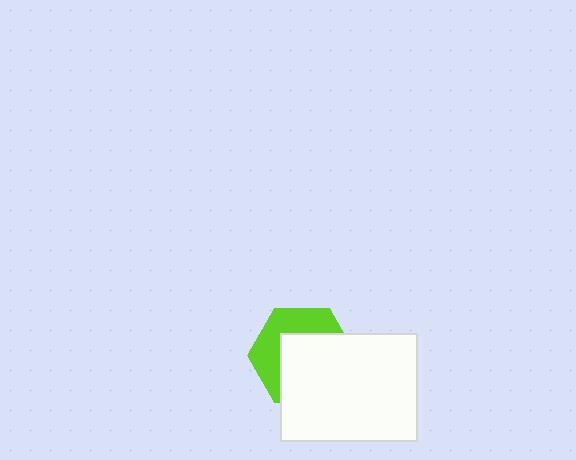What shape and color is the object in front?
The object in front is a white rectangle.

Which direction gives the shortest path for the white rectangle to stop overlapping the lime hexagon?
Moving toward the lower-right gives the shortest separation.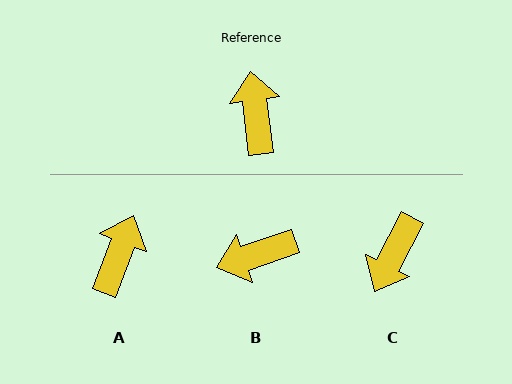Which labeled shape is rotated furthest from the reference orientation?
C, about 145 degrees away.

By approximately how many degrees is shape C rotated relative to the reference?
Approximately 145 degrees counter-clockwise.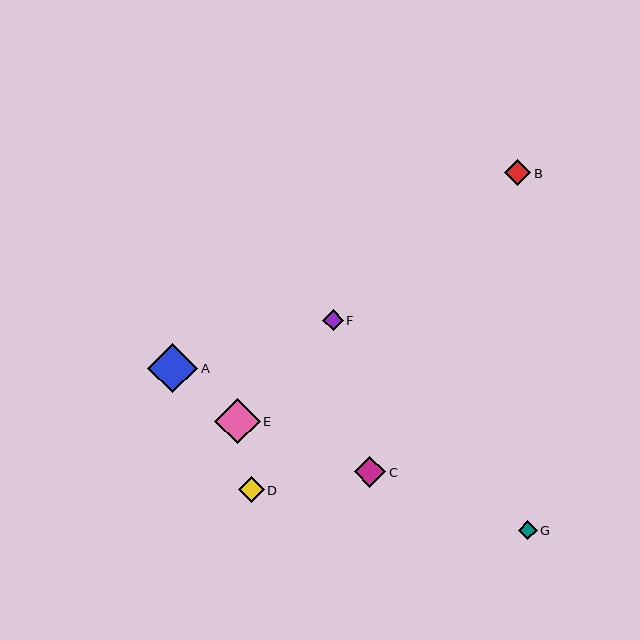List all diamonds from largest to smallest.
From largest to smallest: A, E, C, B, D, F, G.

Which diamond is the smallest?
Diamond G is the smallest with a size of approximately 19 pixels.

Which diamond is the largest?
Diamond A is the largest with a size of approximately 50 pixels.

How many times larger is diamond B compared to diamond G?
Diamond B is approximately 1.3 times the size of diamond G.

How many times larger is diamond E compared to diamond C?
Diamond E is approximately 1.4 times the size of diamond C.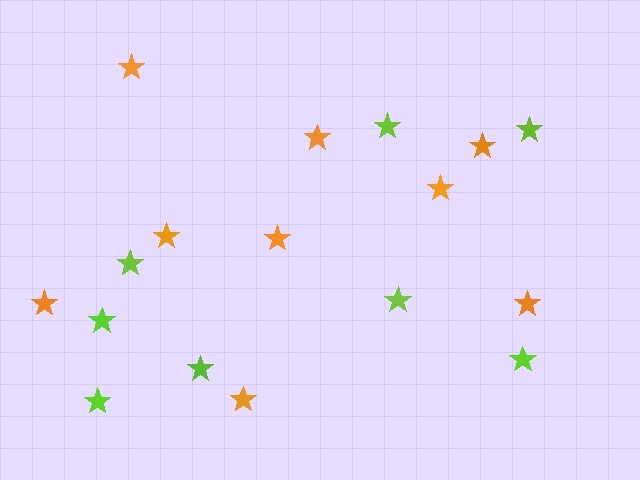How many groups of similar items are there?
There are 2 groups: one group of lime stars (8) and one group of orange stars (9).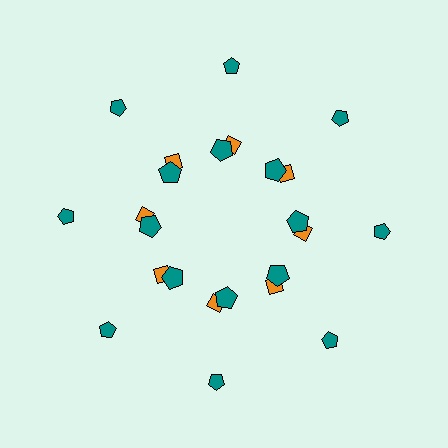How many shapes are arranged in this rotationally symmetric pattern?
There are 24 shapes, arranged in 8 groups of 3.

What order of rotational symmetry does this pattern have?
This pattern has 8-fold rotational symmetry.